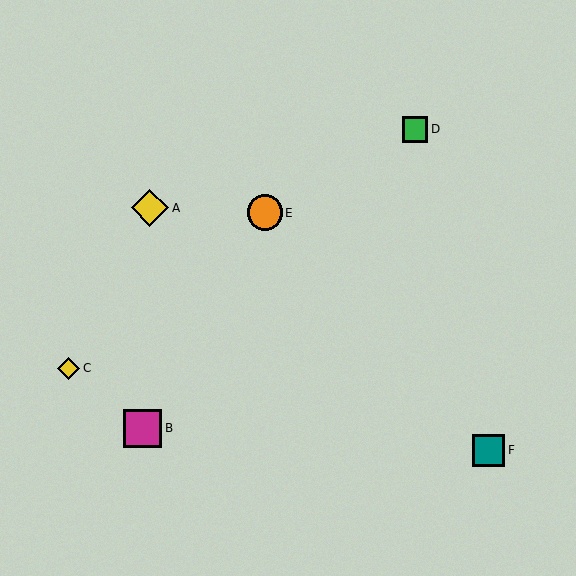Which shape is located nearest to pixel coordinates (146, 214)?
The yellow diamond (labeled A) at (150, 208) is nearest to that location.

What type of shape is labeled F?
Shape F is a teal square.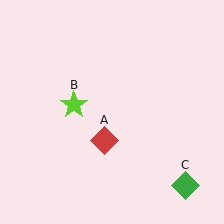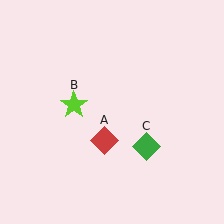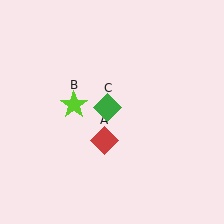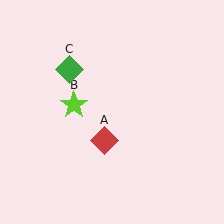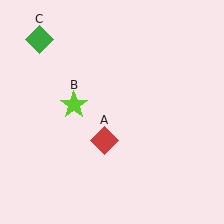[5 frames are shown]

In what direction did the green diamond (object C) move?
The green diamond (object C) moved up and to the left.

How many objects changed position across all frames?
1 object changed position: green diamond (object C).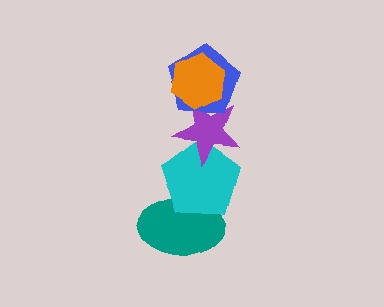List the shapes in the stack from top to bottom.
From top to bottom: the orange hexagon, the blue pentagon, the purple star, the cyan pentagon, the teal ellipse.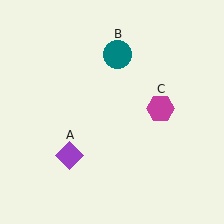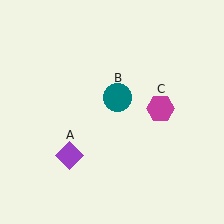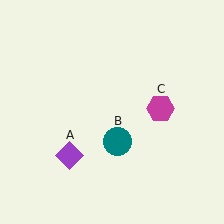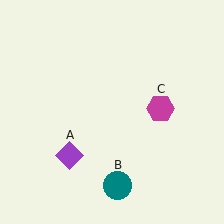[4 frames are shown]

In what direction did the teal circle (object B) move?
The teal circle (object B) moved down.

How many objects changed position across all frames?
1 object changed position: teal circle (object B).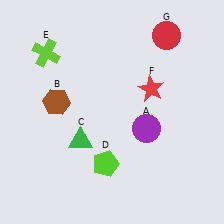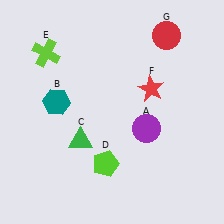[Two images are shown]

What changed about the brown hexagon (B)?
In Image 1, B is brown. In Image 2, it changed to teal.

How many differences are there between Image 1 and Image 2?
There is 1 difference between the two images.